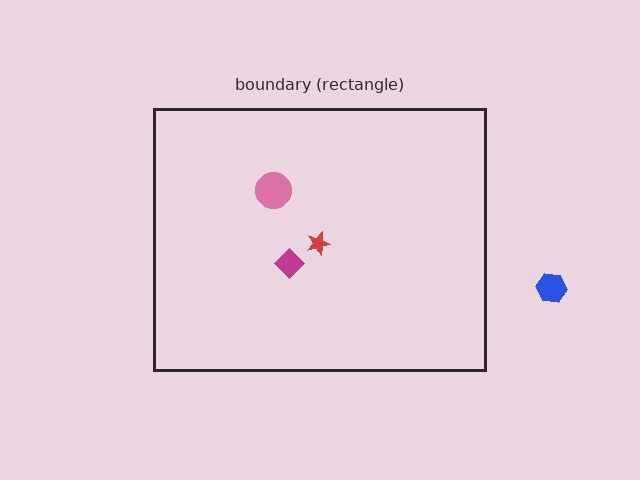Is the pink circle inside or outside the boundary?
Inside.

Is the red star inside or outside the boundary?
Inside.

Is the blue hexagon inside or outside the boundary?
Outside.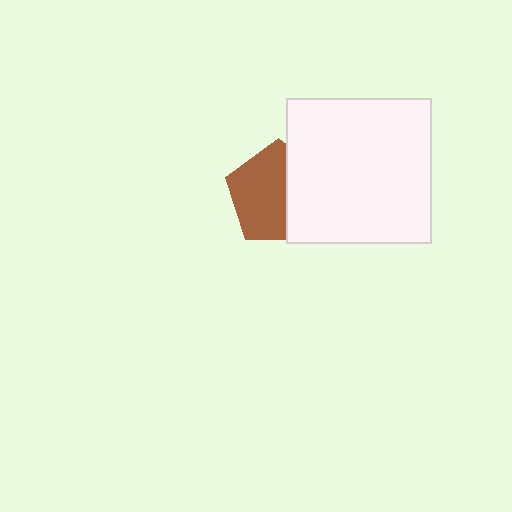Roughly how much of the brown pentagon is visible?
About half of it is visible (roughly 59%).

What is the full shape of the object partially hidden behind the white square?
The partially hidden object is a brown pentagon.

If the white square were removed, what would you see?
You would see the complete brown pentagon.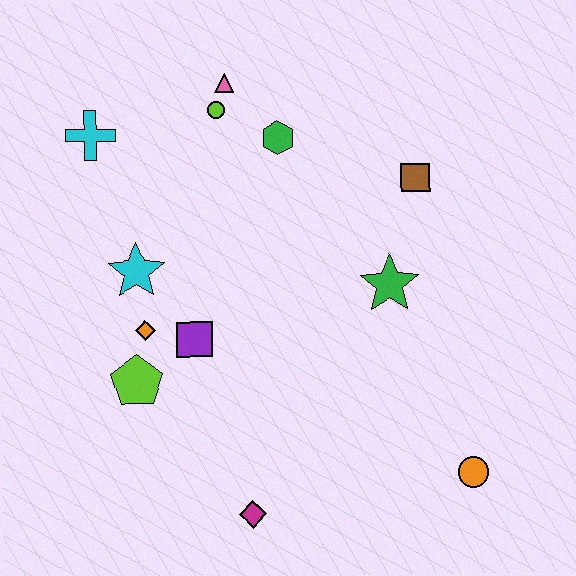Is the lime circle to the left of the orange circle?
Yes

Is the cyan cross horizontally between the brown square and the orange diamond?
No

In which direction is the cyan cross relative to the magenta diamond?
The cyan cross is above the magenta diamond.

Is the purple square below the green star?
Yes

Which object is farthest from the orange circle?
The cyan cross is farthest from the orange circle.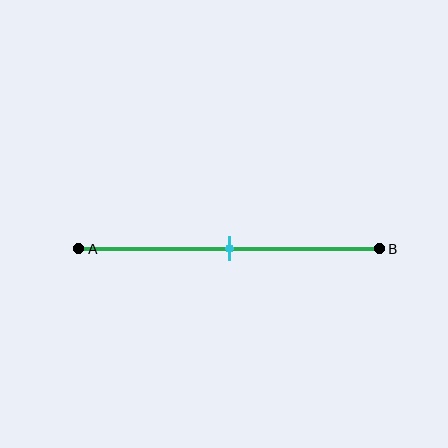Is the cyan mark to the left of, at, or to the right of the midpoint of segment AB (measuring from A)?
The cyan mark is approximately at the midpoint of segment AB.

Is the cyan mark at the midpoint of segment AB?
Yes, the mark is approximately at the midpoint.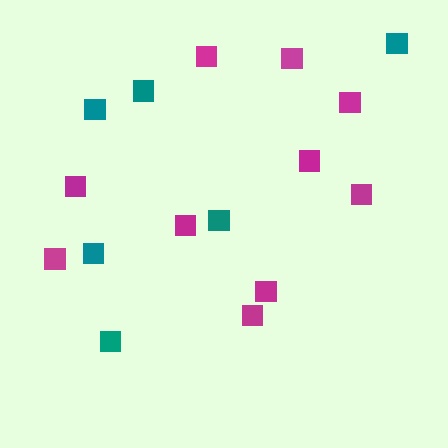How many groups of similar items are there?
There are 2 groups: one group of magenta squares (10) and one group of teal squares (6).